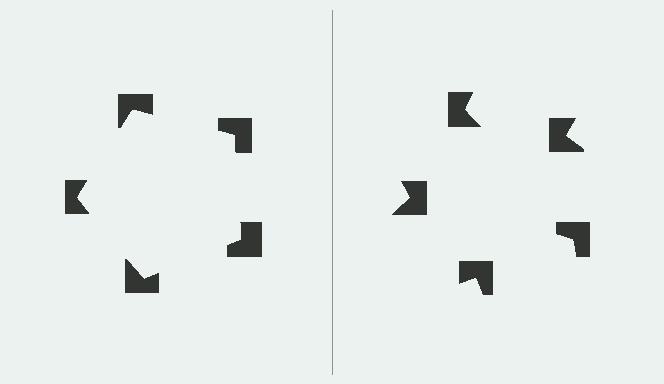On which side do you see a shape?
An illusory pentagon appears on the left side. On the right side the wedge cuts are rotated, so no coherent shape forms.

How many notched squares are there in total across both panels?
10 — 5 on each side.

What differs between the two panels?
The notched squares are positioned identically on both sides; only the wedge orientations differ. On the left they align to a pentagon; on the right they are misaligned.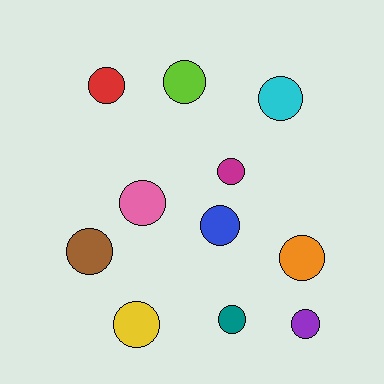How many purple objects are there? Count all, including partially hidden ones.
There is 1 purple object.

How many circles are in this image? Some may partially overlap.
There are 11 circles.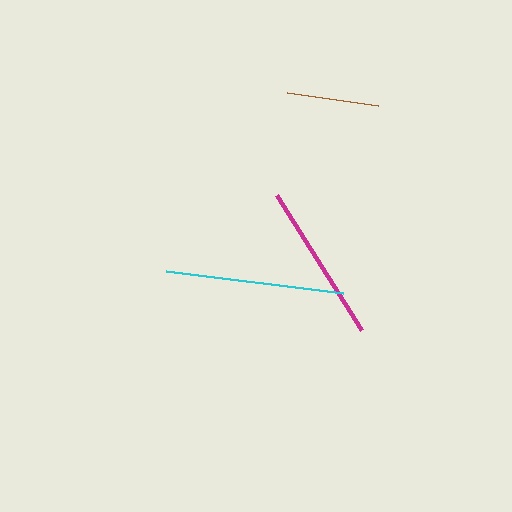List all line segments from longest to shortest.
From longest to shortest: cyan, magenta, brown.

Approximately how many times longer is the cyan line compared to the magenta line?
The cyan line is approximately 1.1 times the length of the magenta line.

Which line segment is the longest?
The cyan line is the longest at approximately 178 pixels.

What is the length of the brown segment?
The brown segment is approximately 93 pixels long.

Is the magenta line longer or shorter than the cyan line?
The cyan line is longer than the magenta line.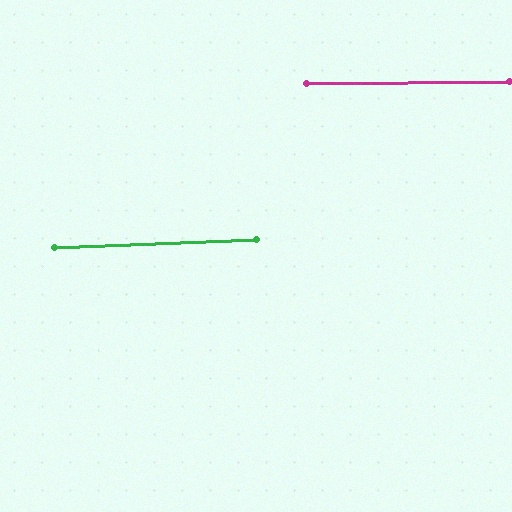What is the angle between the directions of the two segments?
Approximately 2 degrees.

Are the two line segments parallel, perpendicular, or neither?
Parallel — their directions differ by only 1.6°.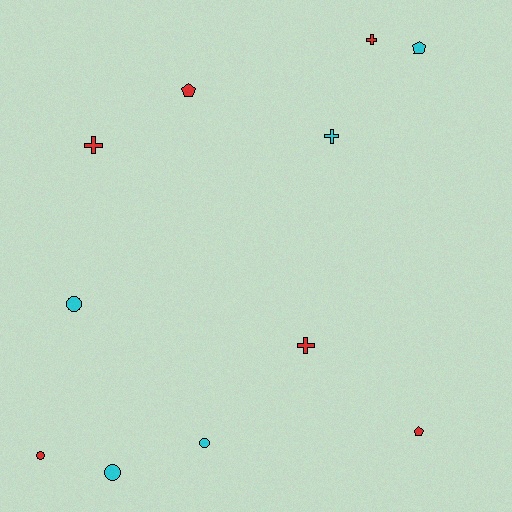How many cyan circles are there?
There are 3 cyan circles.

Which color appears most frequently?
Red, with 6 objects.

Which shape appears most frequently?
Cross, with 4 objects.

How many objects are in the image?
There are 11 objects.